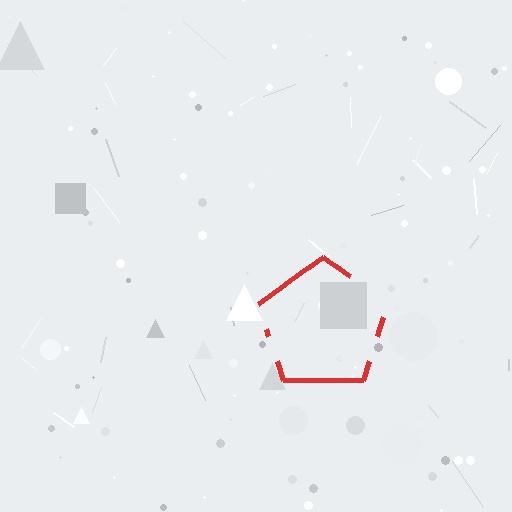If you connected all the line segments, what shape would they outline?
They would outline a pentagon.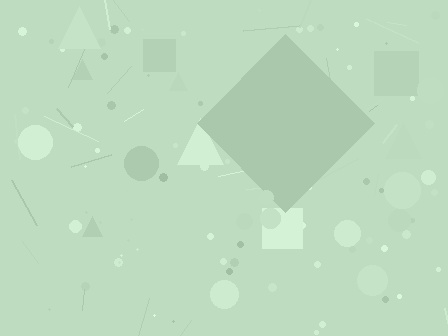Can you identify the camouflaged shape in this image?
The camouflaged shape is a diamond.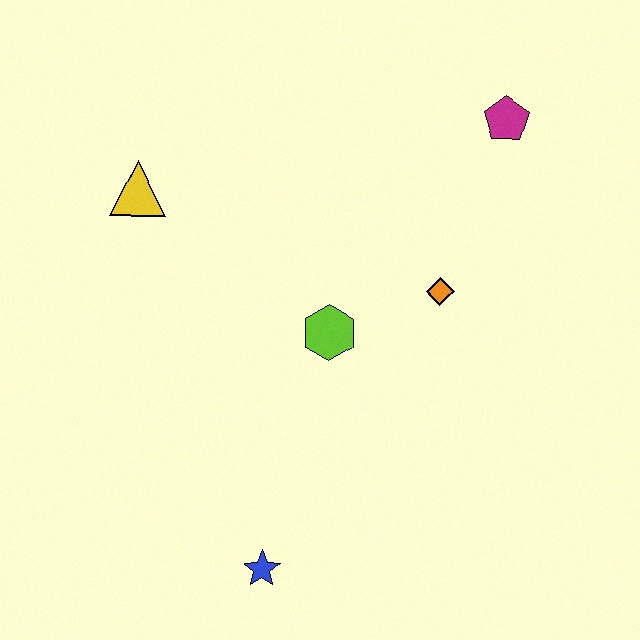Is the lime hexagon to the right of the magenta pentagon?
No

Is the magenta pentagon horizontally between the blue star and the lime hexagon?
No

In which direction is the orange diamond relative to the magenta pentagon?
The orange diamond is below the magenta pentagon.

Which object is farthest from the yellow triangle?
The blue star is farthest from the yellow triangle.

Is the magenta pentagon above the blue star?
Yes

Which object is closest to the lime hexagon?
The orange diamond is closest to the lime hexagon.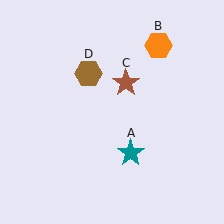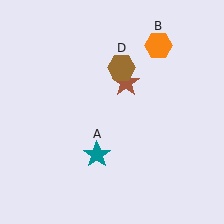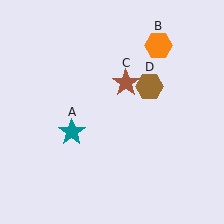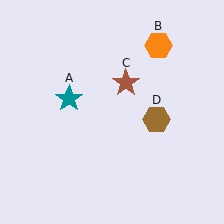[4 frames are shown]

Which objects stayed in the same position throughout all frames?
Orange hexagon (object B) and brown star (object C) remained stationary.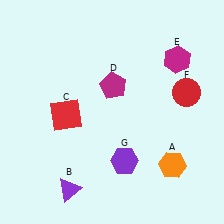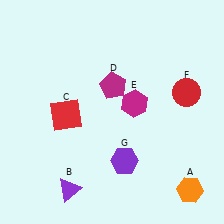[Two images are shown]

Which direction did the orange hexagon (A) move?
The orange hexagon (A) moved down.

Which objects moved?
The objects that moved are: the orange hexagon (A), the magenta hexagon (E).